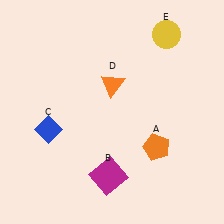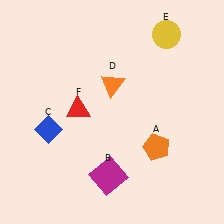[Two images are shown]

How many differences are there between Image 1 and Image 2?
There is 1 difference between the two images.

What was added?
A red triangle (F) was added in Image 2.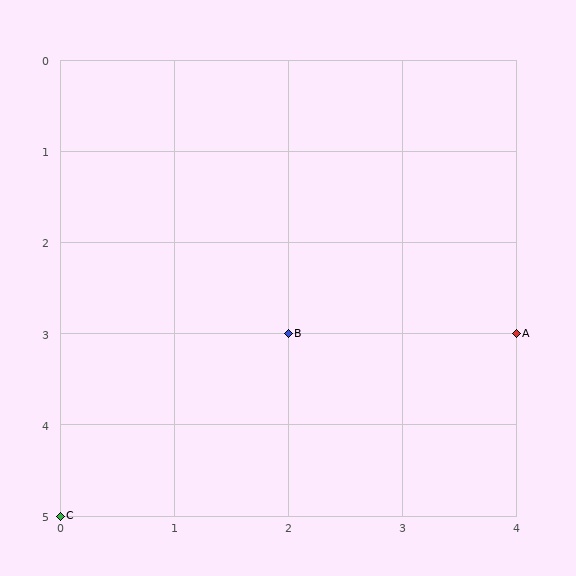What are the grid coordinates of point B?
Point B is at grid coordinates (2, 3).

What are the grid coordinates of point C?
Point C is at grid coordinates (0, 5).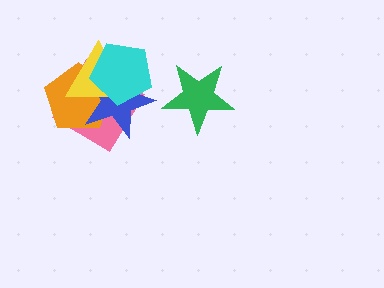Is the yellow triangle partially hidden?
Yes, it is partially covered by another shape.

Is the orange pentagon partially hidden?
Yes, it is partially covered by another shape.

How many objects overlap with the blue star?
4 objects overlap with the blue star.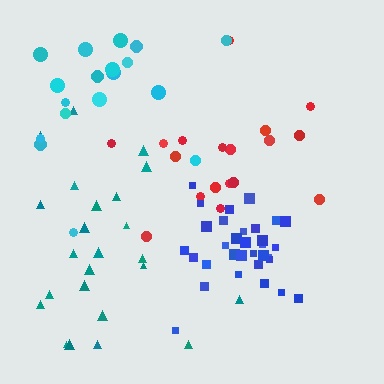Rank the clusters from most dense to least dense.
blue, cyan, teal, red.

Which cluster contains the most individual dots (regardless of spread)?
Blue (32).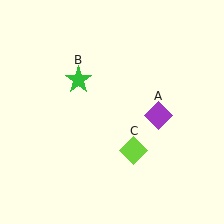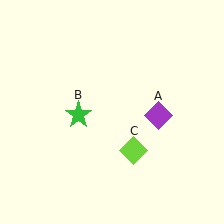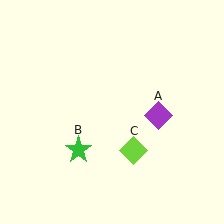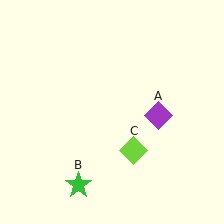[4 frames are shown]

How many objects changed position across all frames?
1 object changed position: green star (object B).